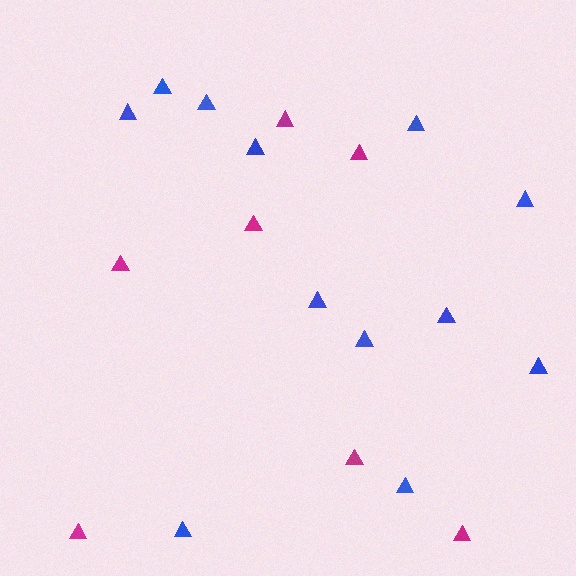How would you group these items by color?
There are 2 groups: one group of blue triangles (12) and one group of magenta triangles (7).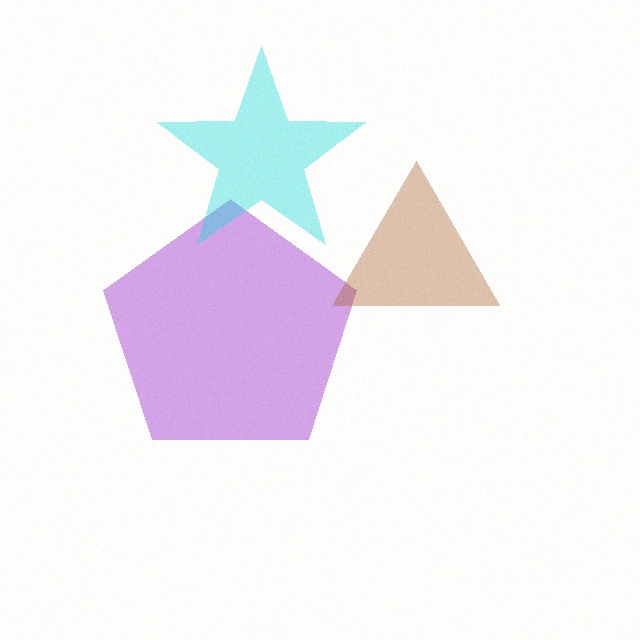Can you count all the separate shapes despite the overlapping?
Yes, there are 3 separate shapes.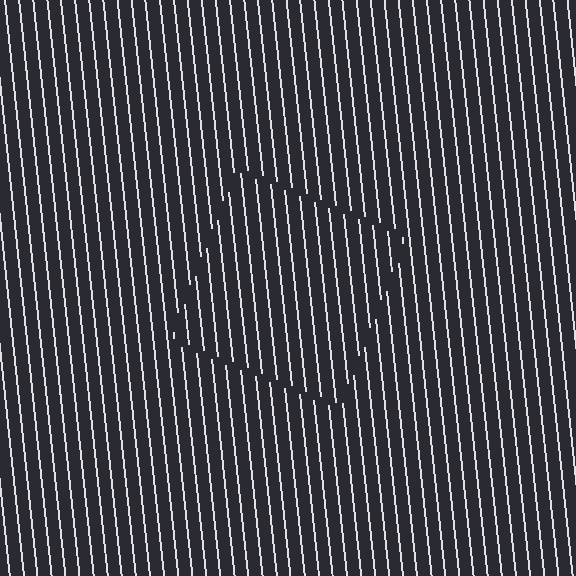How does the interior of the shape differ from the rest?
The interior of the shape contains the same grating, shifted by half a period — the contour is defined by the phase discontinuity where line-ends from the inner and outer gratings abut.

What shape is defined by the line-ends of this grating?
An illusory square. The interior of the shape contains the same grating, shifted by half a period — the contour is defined by the phase discontinuity where line-ends from the inner and outer gratings abut.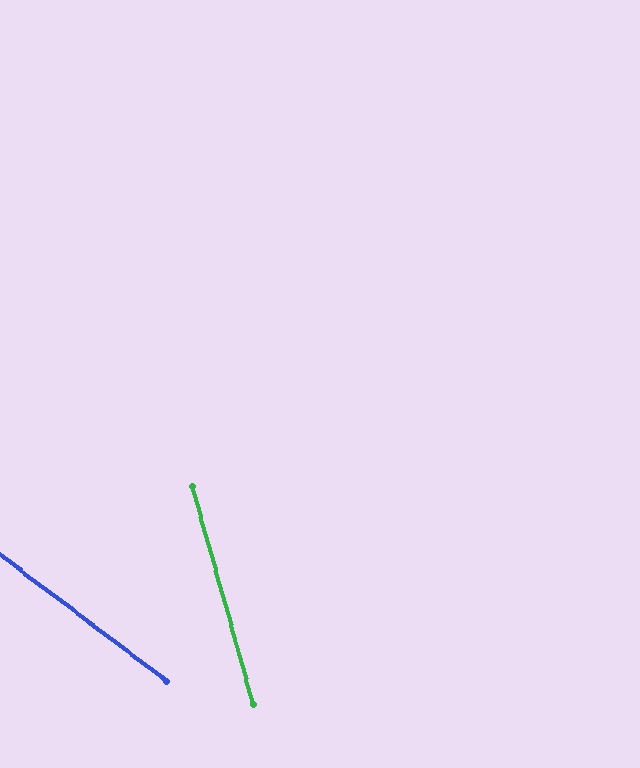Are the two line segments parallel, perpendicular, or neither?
Neither parallel nor perpendicular — they differ by about 37°.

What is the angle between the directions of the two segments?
Approximately 37 degrees.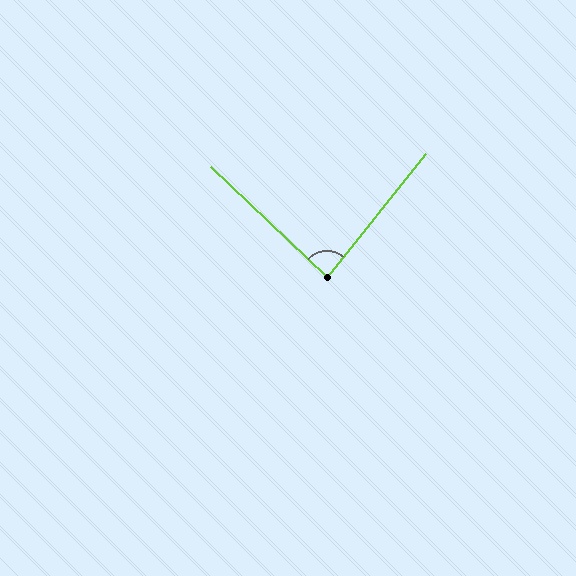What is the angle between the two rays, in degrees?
Approximately 85 degrees.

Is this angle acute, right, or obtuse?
It is approximately a right angle.